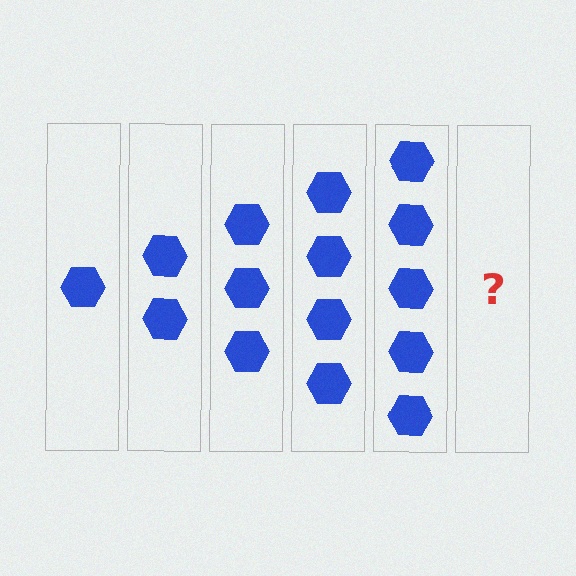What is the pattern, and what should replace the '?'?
The pattern is that each step adds one more hexagon. The '?' should be 6 hexagons.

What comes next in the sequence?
The next element should be 6 hexagons.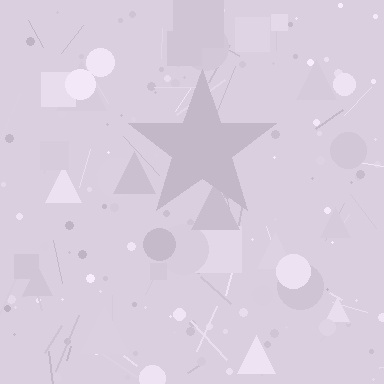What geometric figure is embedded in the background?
A star is embedded in the background.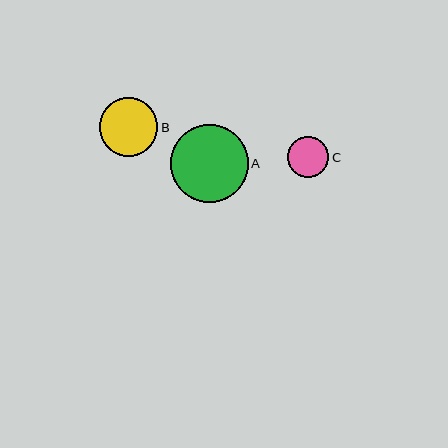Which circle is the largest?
Circle A is the largest with a size of approximately 78 pixels.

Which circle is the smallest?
Circle C is the smallest with a size of approximately 41 pixels.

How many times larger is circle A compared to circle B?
Circle A is approximately 1.3 times the size of circle B.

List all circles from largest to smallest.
From largest to smallest: A, B, C.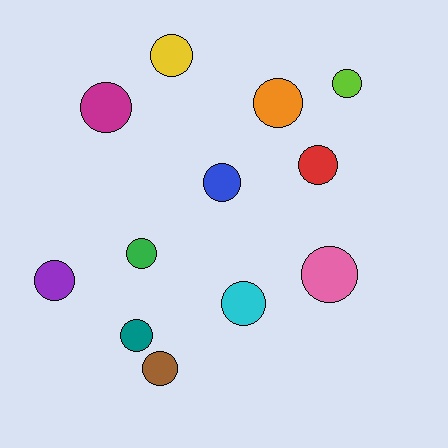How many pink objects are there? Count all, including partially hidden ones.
There is 1 pink object.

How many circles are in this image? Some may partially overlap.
There are 12 circles.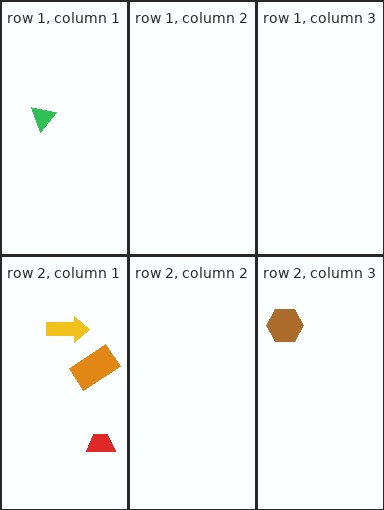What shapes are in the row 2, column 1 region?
The yellow arrow, the orange rectangle, the red trapezoid.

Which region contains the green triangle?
The row 1, column 1 region.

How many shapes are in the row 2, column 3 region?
1.